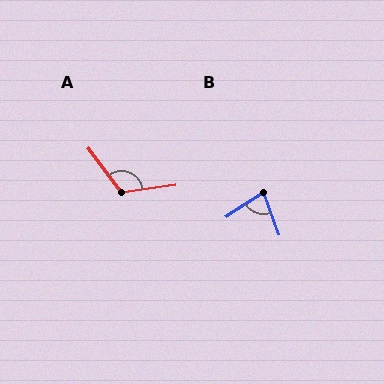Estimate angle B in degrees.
Approximately 77 degrees.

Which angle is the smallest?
B, at approximately 77 degrees.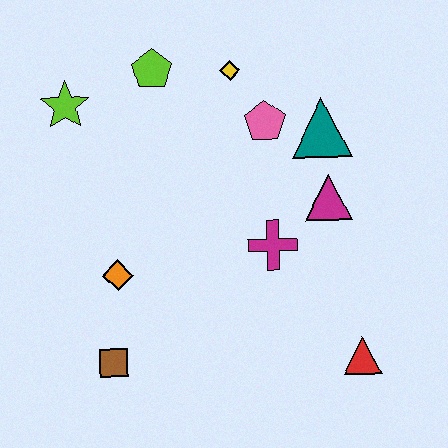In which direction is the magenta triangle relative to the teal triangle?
The magenta triangle is below the teal triangle.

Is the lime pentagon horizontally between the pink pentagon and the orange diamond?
Yes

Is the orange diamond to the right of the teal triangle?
No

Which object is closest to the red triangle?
The magenta cross is closest to the red triangle.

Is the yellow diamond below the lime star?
No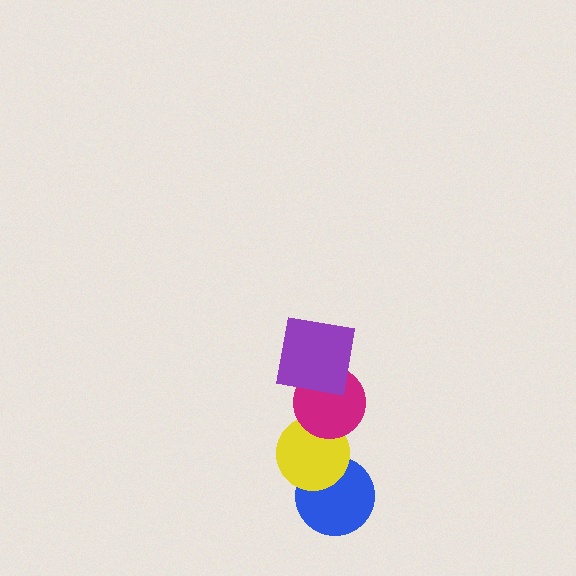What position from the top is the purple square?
The purple square is 1st from the top.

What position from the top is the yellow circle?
The yellow circle is 3rd from the top.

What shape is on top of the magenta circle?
The purple square is on top of the magenta circle.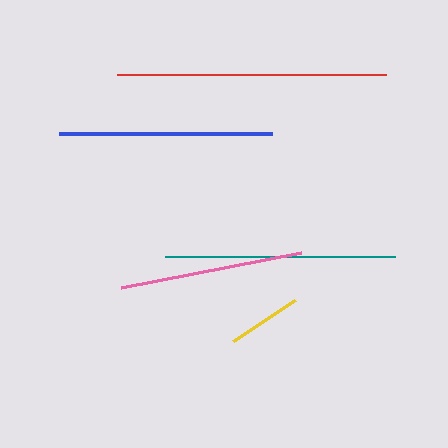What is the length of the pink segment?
The pink segment is approximately 183 pixels long.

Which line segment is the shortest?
The yellow line is the shortest at approximately 75 pixels.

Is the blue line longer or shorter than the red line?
The red line is longer than the blue line.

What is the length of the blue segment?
The blue segment is approximately 213 pixels long.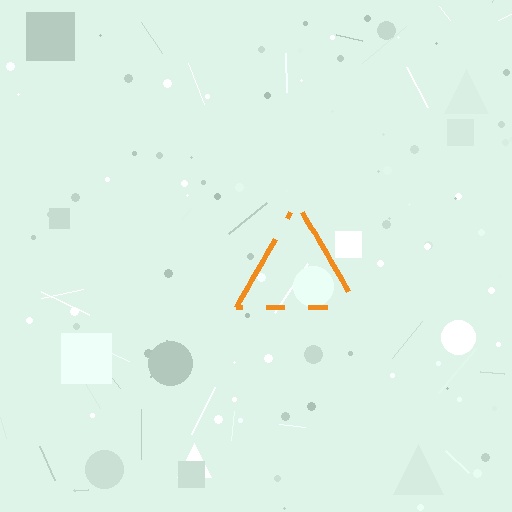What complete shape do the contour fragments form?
The contour fragments form a triangle.